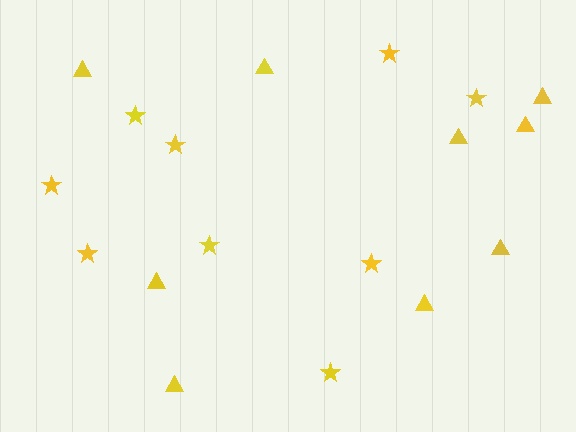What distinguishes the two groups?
There are 2 groups: one group of triangles (9) and one group of stars (9).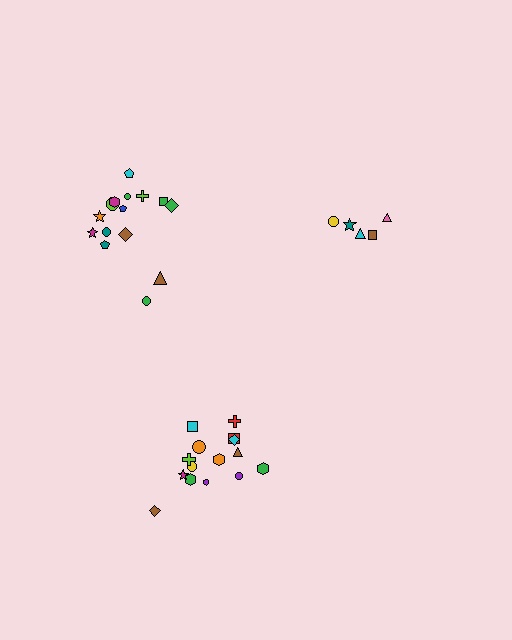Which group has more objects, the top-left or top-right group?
The top-left group.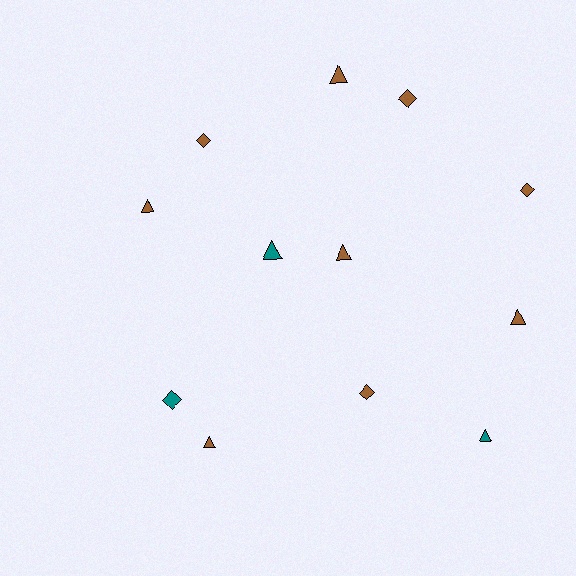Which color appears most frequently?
Brown, with 9 objects.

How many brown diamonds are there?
There are 4 brown diamonds.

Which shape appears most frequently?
Triangle, with 7 objects.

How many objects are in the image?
There are 12 objects.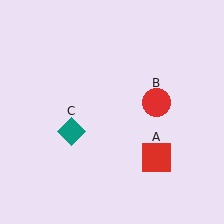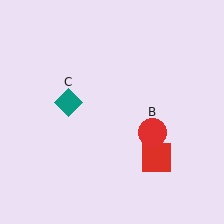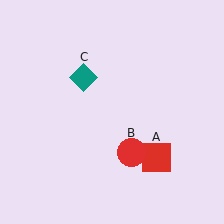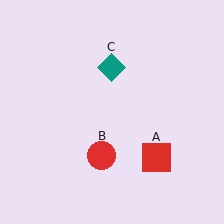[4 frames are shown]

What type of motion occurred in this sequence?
The red circle (object B), teal diamond (object C) rotated clockwise around the center of the scene.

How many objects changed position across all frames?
2 objects changed position: red circle (object B), teal diamond (object C).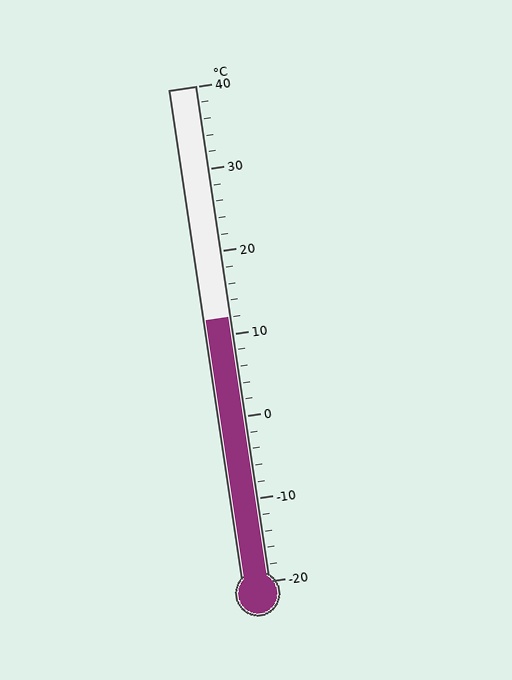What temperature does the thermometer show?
The thermometer shows approximately 12°C.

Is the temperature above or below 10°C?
The temperature is above 10°C.